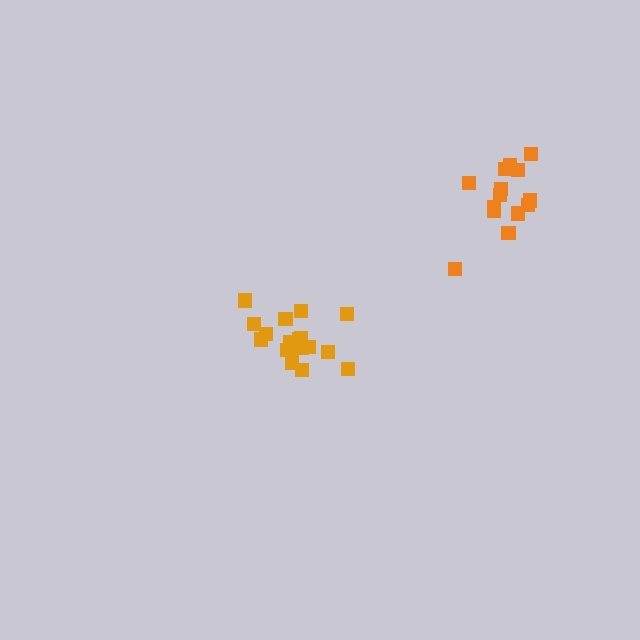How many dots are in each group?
Group 1: 14 dots, Group 2: 17 dots (31 total).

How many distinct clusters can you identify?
There are 2 distinct clusters.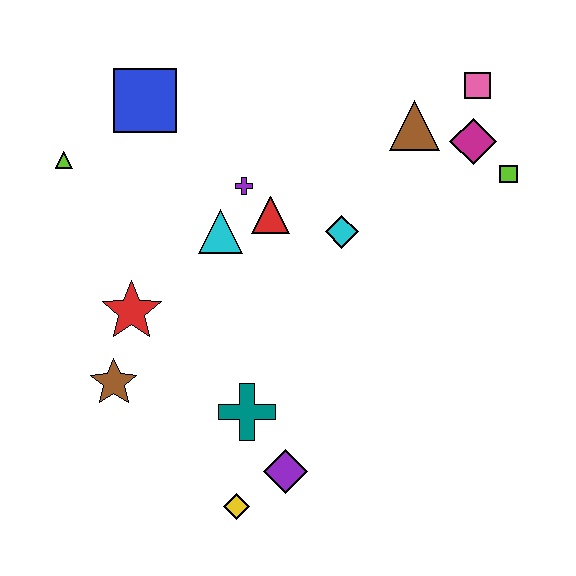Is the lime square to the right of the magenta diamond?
Yes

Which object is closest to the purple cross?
The red triangle is closest to the purple cross.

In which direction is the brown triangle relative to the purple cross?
The brown triangle is to the right of the purple cross.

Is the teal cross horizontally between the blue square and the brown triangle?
Yes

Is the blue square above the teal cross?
Yes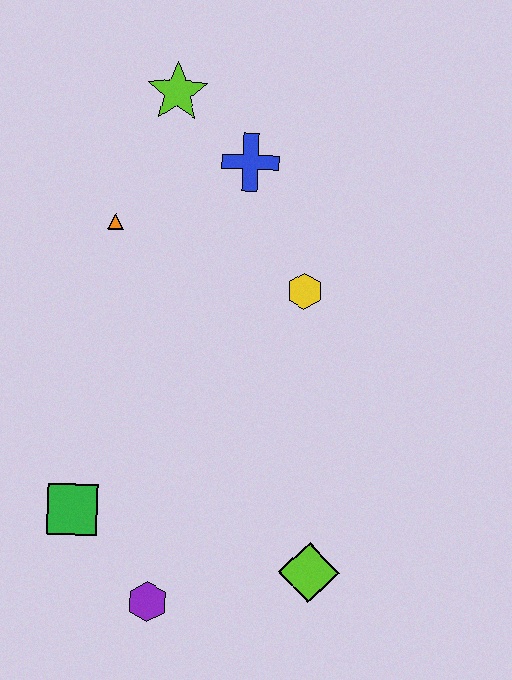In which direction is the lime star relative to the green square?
The lime star is above the green square.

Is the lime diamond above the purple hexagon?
Yes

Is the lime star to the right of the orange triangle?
Yes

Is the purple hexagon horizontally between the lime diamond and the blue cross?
No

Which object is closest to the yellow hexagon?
The blue cross is closest to the yellow hexagon.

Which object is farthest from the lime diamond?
The lime star is farthest from the lime diamond.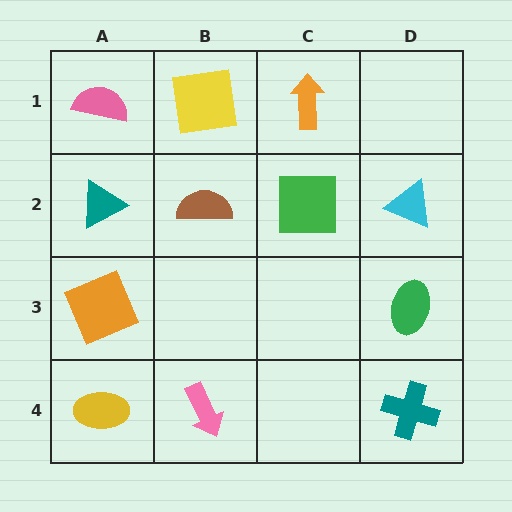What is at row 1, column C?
An orange arrow.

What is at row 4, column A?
A yellow ellipse.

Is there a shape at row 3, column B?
No, that cell is empty.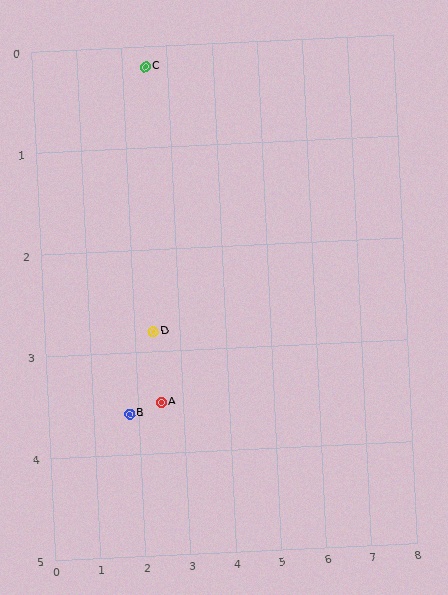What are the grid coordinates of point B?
Point B is at approximately (1.8, 3.6).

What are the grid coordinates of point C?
Point C is at approximately (2.5, 0.2).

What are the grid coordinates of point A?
Point A is at approximately (2.5, 3.5).